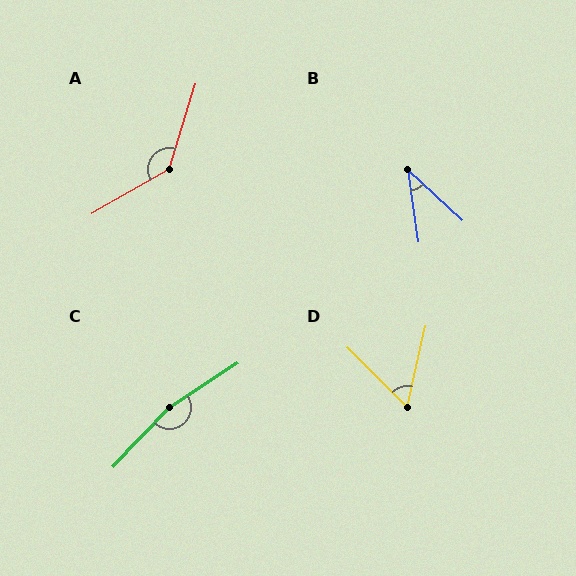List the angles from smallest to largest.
B (39°), D (58°), A (137°), C (166°).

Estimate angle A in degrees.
Approximately 137 degrees.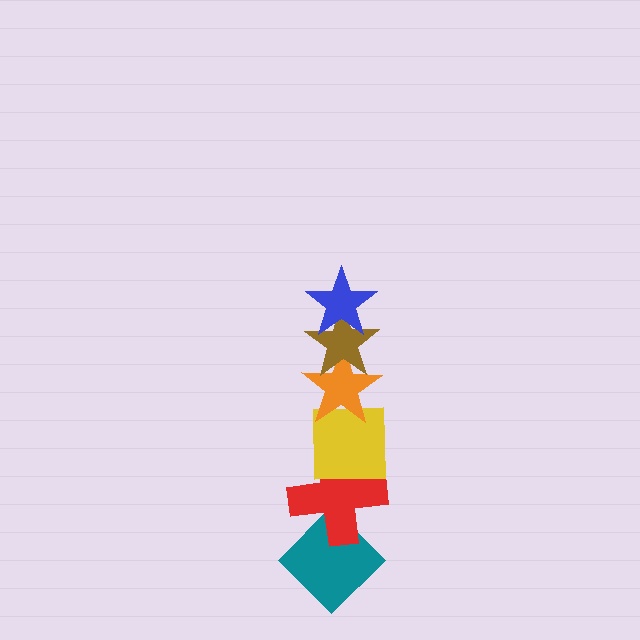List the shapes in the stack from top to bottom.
From top to bottom: the blue star, the brown star, the orange star, the yellow square, the red cross, the teal diamond.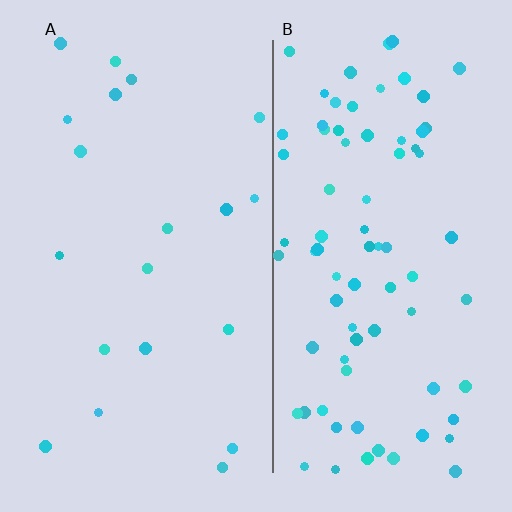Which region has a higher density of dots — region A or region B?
B (the right).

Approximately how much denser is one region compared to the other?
Approximately 4.0× — region B over region A.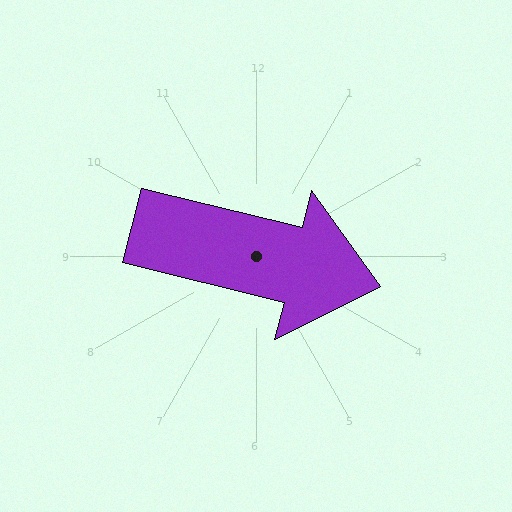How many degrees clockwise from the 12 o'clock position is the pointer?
Approximately 104 degrees.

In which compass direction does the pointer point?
East.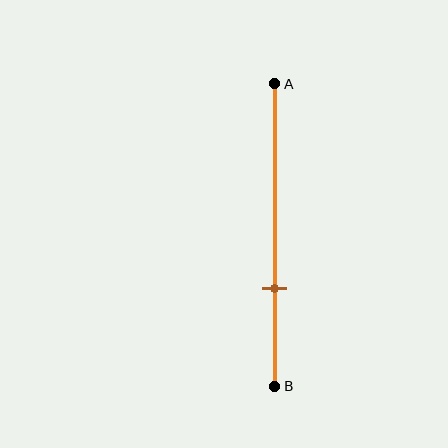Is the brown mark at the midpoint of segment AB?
No, the mark is at about 70% from A, not at the 50% midpoint.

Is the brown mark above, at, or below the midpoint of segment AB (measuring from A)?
The brown mark is below the midpoint of segment AB.